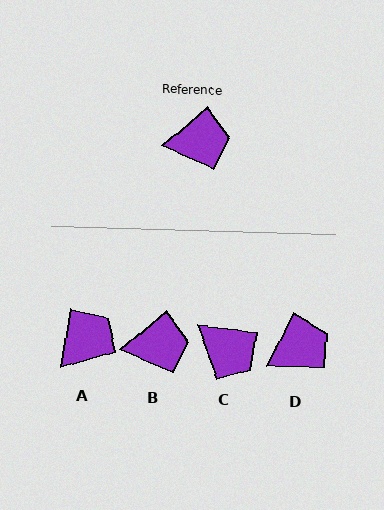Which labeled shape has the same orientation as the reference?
B.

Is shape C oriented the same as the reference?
No, it is off by about 46 degrees.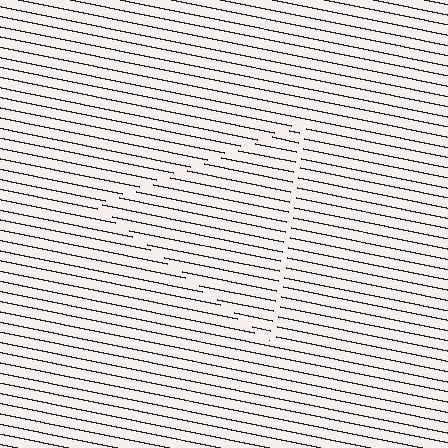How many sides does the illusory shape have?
3 sides — the line-ends trace a triangle.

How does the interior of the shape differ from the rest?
The interior of the shape contains the same grating, shifted by half a period — the contour is defined by the phase discontinuity where line-ends from the inner and outer gratings abut.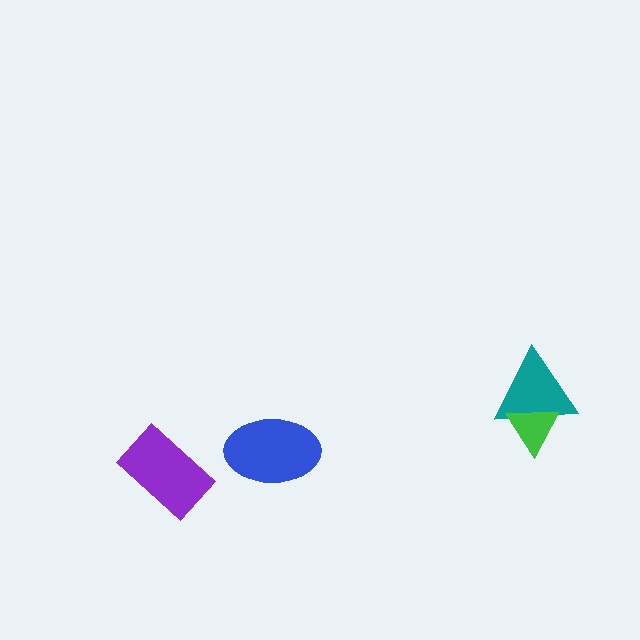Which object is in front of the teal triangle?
The green triangle is in front of the teal triangle.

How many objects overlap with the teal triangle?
1 object overlaps with the teal triangle.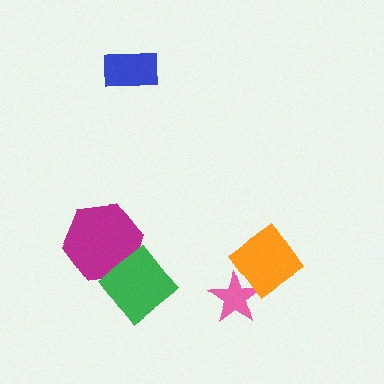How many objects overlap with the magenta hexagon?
1 object overlaps with the magenta hexagon.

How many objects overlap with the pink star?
1 object overlaps with the pink star.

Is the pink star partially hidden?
Yes, it is partially covered by another shape.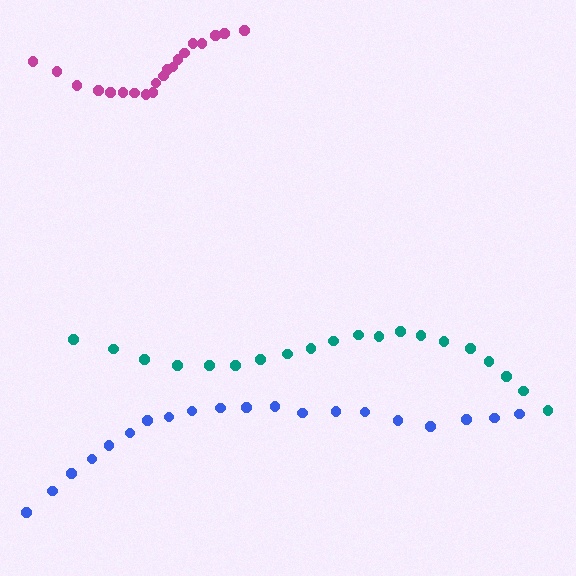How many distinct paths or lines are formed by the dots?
There are 3 distinct paths.